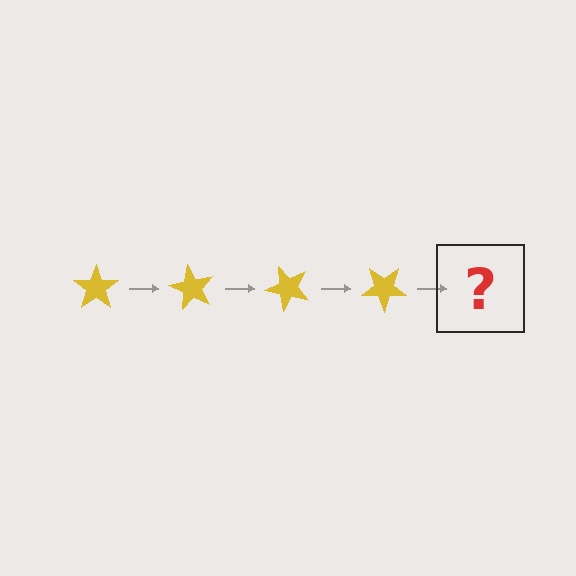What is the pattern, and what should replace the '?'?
The pattern is that the star rotates 60 degrees each step. The '?' should be a yellow star rotated 240 degrees.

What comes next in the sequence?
The next element should be a yellow star rotated 240 degrees.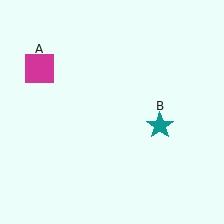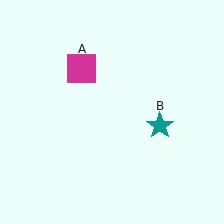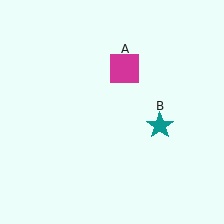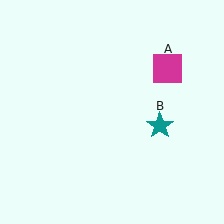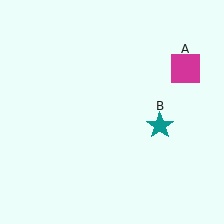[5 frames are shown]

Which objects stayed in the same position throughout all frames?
Teal star (object B) remained stationary.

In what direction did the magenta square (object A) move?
The magenta square (object A) moved right.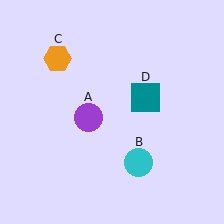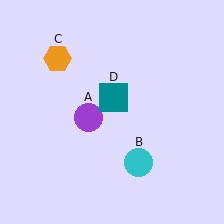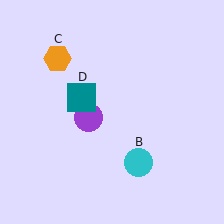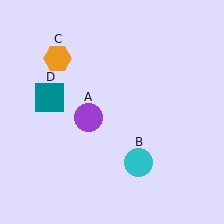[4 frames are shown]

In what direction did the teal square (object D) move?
The teal square (object D) moved left.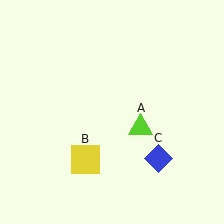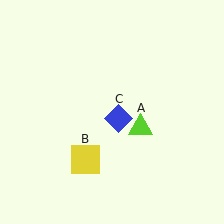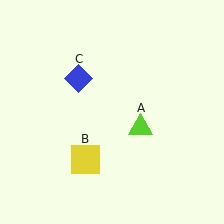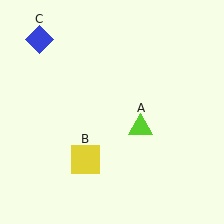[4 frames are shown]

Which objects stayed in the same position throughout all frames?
Lime triangle (object A) and yellow square (object B) remained stationary.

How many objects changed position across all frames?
1 object changed position: blue diamond (object C).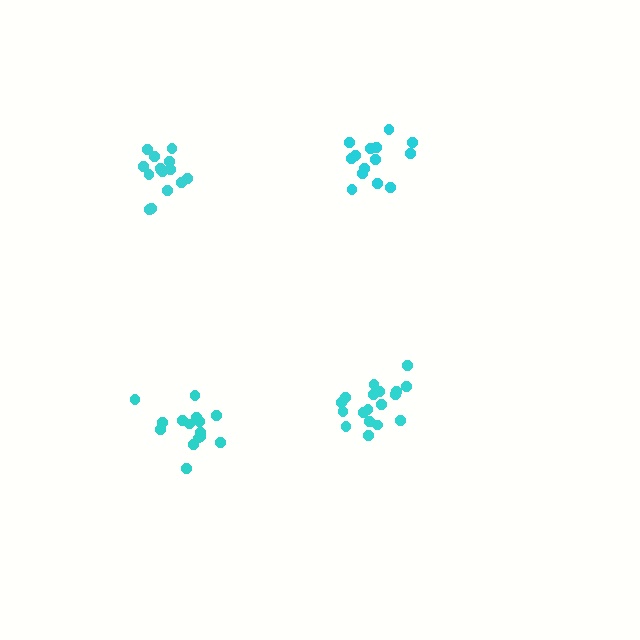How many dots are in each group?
Group 1: 14 dots, Group 2: 15 dots, Group 3: 15 dots, Group 4: 18 dots (62 total).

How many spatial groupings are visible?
There are 4 spatial groupings.